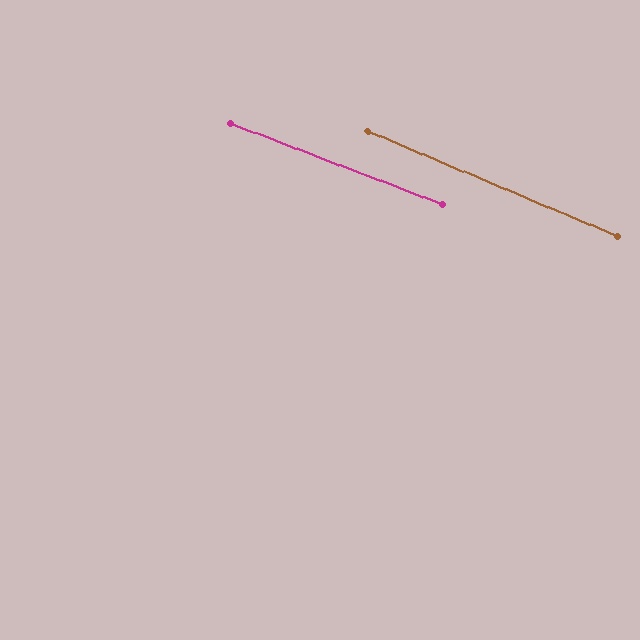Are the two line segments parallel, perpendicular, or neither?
Parallel — their directions differ by only 1.6°.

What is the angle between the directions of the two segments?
Approximately 2 degrees.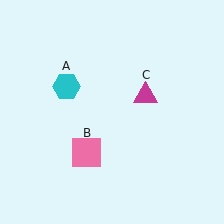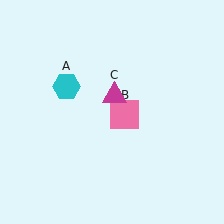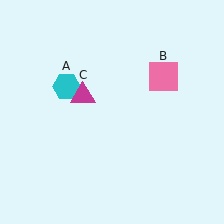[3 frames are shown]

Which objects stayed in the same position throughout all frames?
Cyan hexagon (object A) remained stationary.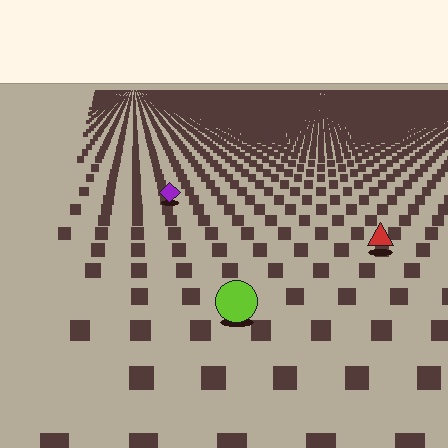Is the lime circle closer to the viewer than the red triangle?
Yes. The lime circle is closer — you can tell from the texture gradient: the ground texture is coarser near it.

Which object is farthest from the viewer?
The purple diamond is farthest from the viewer. It appears smaller and the ground texture around it is denser.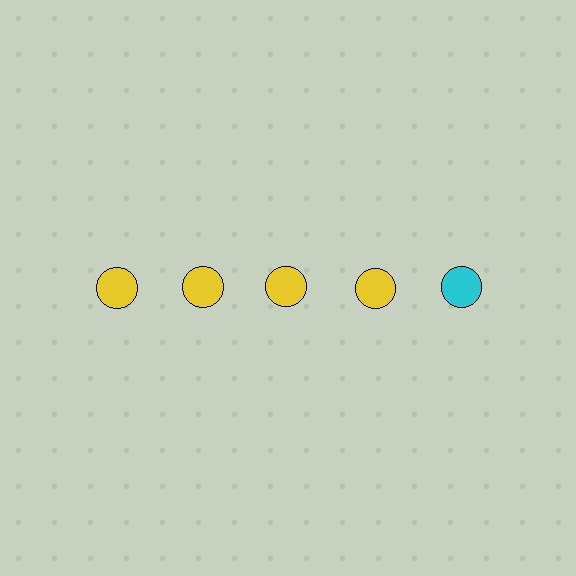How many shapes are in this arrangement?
There are 5 shapes arranged in a grid pattern.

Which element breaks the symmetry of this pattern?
The cyan circle in the top row, rightmost column breaks the symmetry. All other shapes are yellow circles.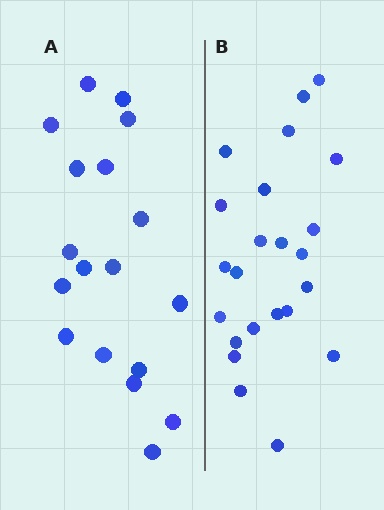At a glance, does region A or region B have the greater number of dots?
Region B (the right region) has more dots.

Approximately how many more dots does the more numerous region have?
Region B has about 5 more dots than region A.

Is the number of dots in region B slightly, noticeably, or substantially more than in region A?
Region B has noticeably more, but not dramatically so. The ratio is roughly 1.3 to 1.